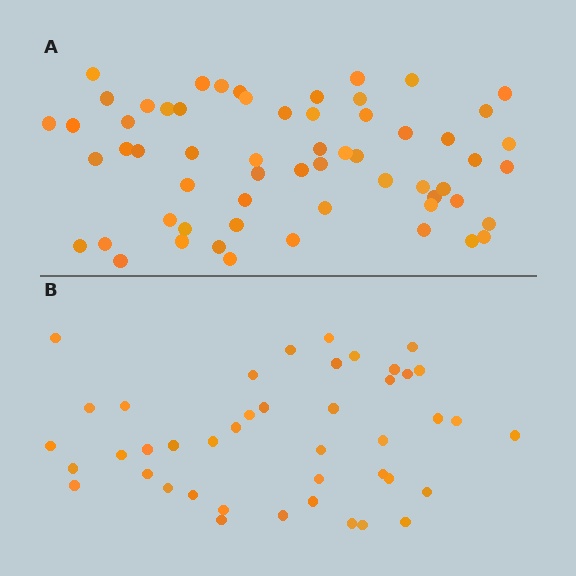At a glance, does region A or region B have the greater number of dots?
Region A (the top region) has more dots.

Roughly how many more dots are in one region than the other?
Region A has approximately 15 more dots than region B.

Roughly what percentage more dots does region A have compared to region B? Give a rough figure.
About 40% more.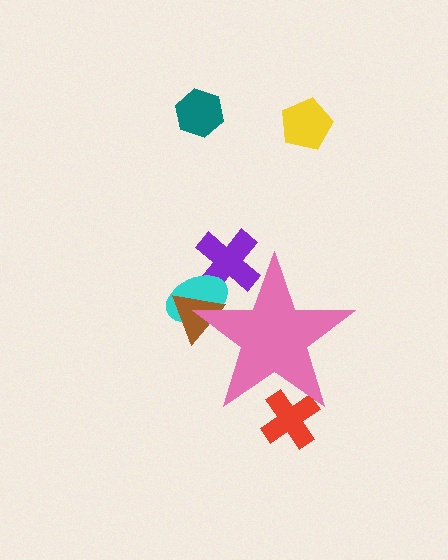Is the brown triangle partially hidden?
Yes, the brown triangle is partially hidden behind the pink star.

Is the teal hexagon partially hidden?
No, the teal hexagon is fully visible.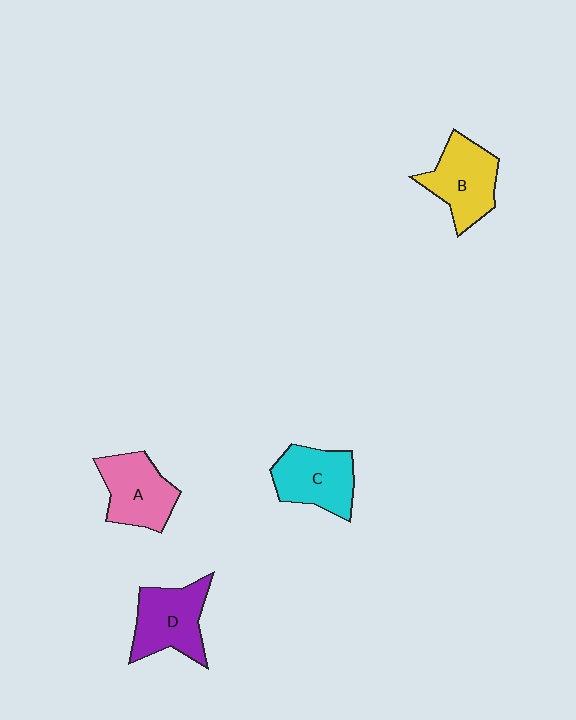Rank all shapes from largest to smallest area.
From largest to smallest: D (purple), B (yellow), A (pink), C (cyan).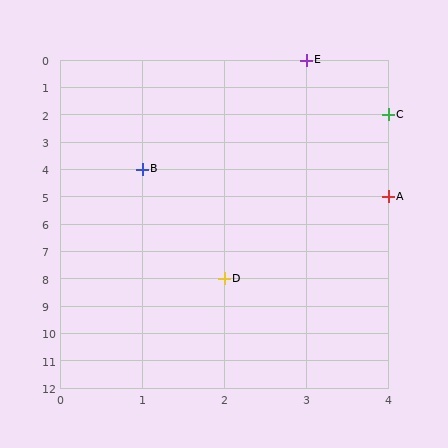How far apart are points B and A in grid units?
Points B and A are 3 columns and 1 row apart (about 3.2 grid units diagonally).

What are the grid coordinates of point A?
Point A is at grid coordinates (4, 5).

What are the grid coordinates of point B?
Point B is at grid coordinates (1, 4).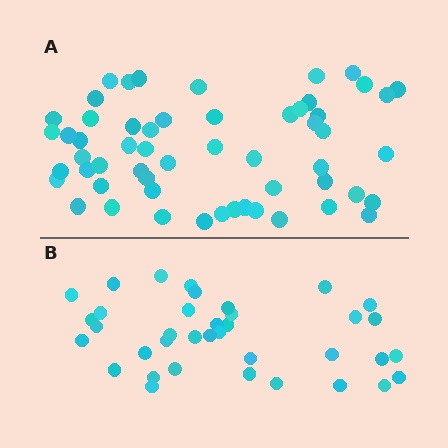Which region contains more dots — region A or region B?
Region A (the top region) has more dots.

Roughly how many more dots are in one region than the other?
Region A has approximately 20 more dots than region B.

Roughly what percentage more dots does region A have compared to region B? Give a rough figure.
About 50% more.